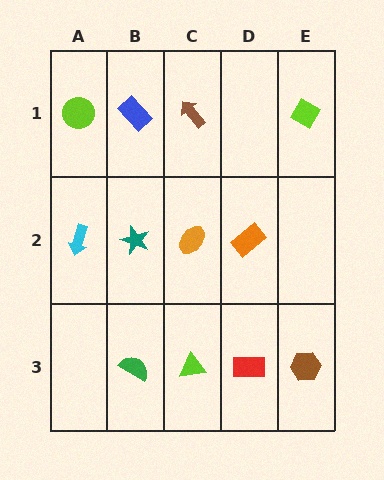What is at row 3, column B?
A green semicircle.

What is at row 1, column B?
A blue rectangle.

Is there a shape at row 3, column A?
No, that cell is empty.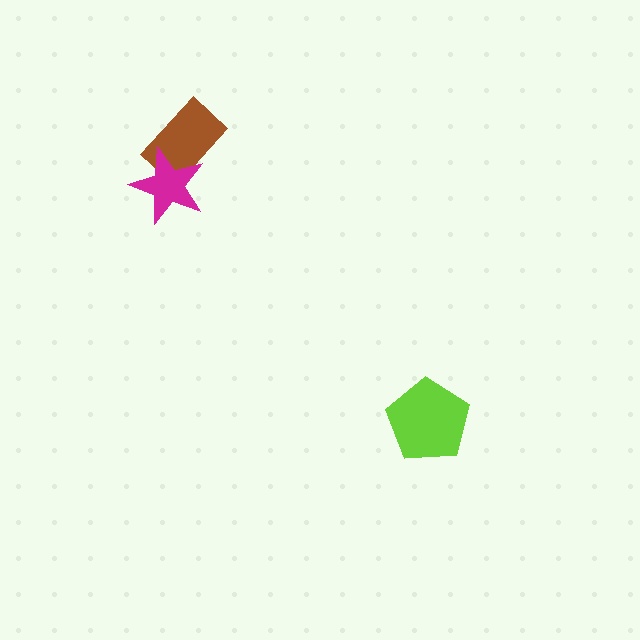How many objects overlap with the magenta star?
1 object overlaps with the magenta star.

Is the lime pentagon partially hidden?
No, no other shape covers it.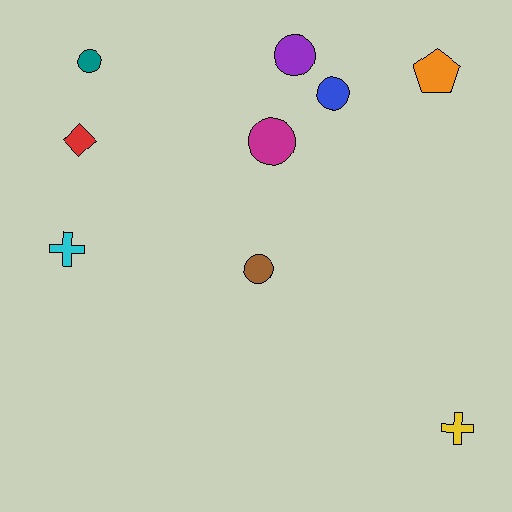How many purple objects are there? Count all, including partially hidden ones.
There is 1 purple object.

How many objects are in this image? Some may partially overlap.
There are 9 objects.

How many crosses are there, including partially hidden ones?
There are 2 crosses.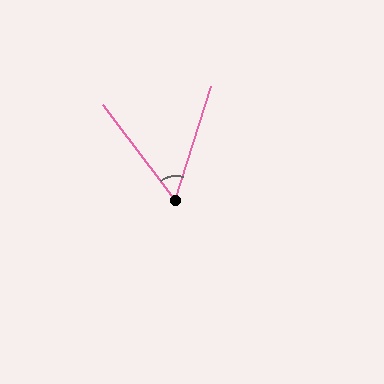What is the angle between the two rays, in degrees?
Approximately 54 degrees.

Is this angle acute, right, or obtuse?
It is acute.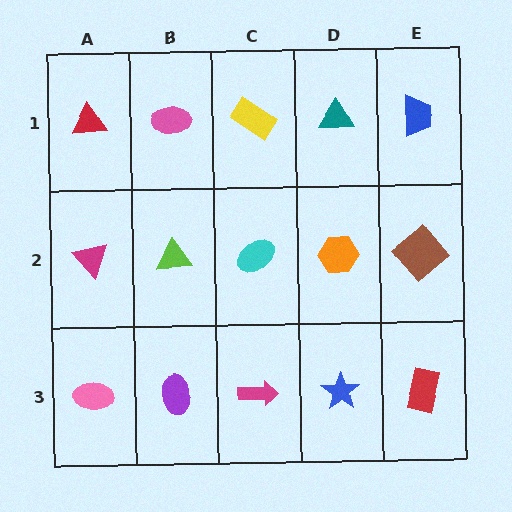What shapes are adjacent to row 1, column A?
A magenta triangle (row 2, column A), a pink ellipse (row 1, column B).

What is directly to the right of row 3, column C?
A blue star.